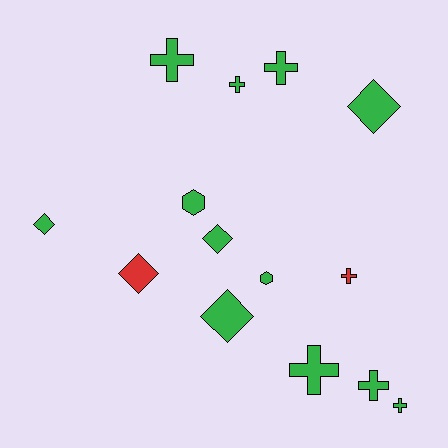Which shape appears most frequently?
Cross, with 7 objects.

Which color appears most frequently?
Green, with 12 objects.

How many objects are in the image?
There are 14 objects.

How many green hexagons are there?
There are 2 green hexagons.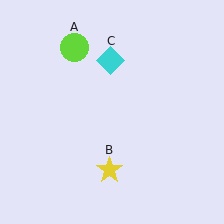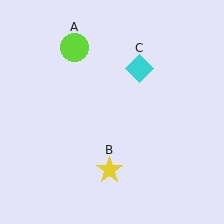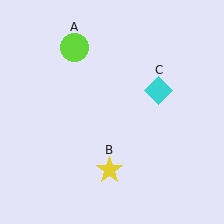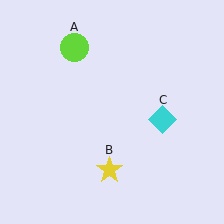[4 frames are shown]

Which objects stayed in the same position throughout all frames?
Lime circle (object A) and yellow star (object B) remained stationary.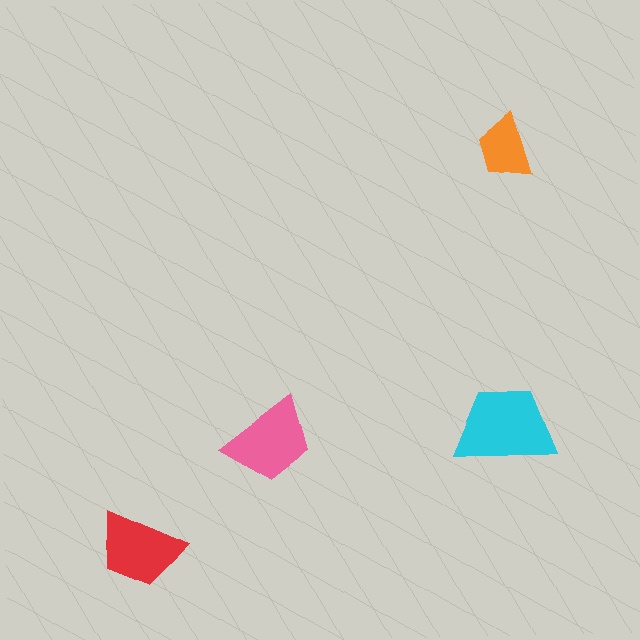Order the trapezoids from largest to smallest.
the cyan one, the pink one, the red one, the orange one.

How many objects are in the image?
There are 4 objects in the image.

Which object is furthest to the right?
The orange trapezoid is rightmost.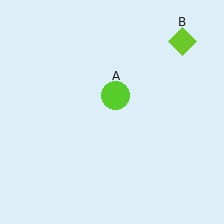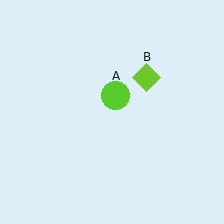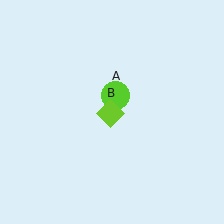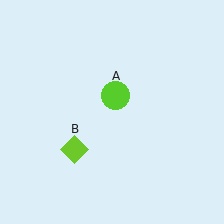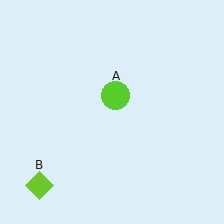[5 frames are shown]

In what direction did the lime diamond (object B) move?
The lime diamond (object B) moved down and to the left.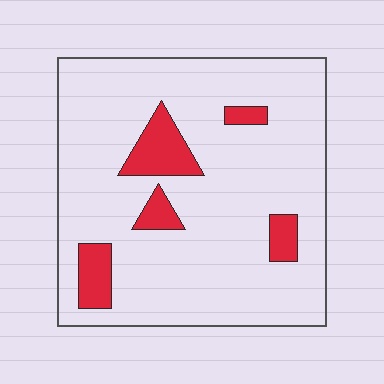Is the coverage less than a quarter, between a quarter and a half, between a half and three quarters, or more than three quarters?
Less than a quarter.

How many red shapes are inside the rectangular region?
5.